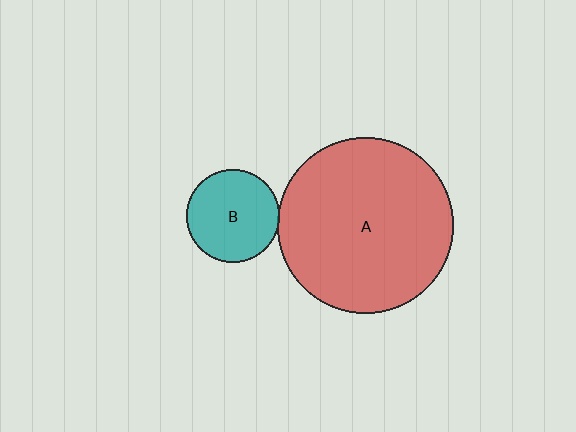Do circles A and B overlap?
Yes.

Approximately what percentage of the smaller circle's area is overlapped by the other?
Approximately 5%.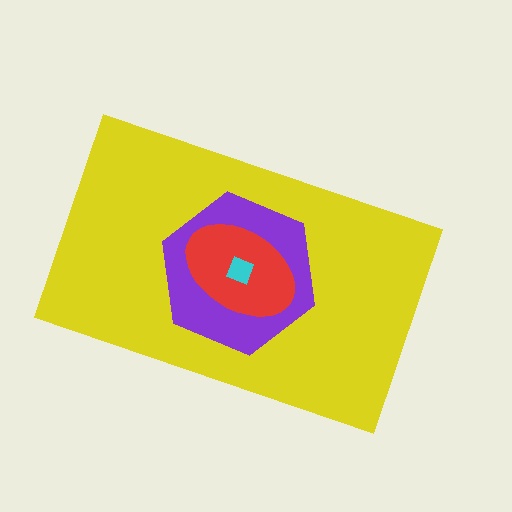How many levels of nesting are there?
4.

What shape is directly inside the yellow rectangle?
The purple hexagon.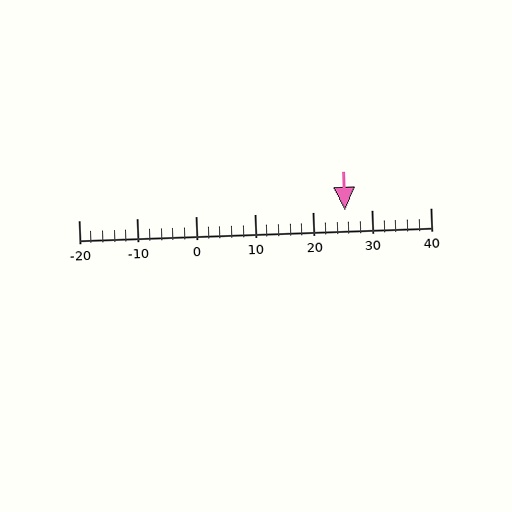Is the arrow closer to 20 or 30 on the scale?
The arrow is closer to 30.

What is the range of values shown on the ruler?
The ruler shows values from -20 to 40.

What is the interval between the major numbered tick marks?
The major tick marks are spaced 10 units apart.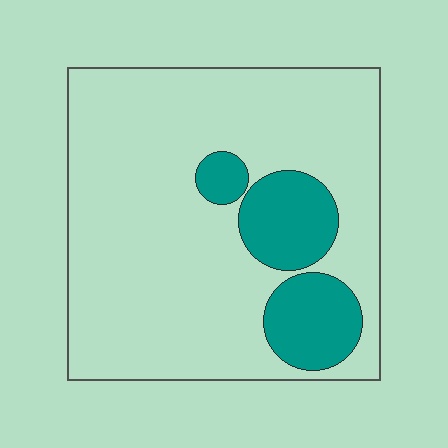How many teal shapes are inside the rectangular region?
3.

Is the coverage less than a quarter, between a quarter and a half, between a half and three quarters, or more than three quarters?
Less than a quarter.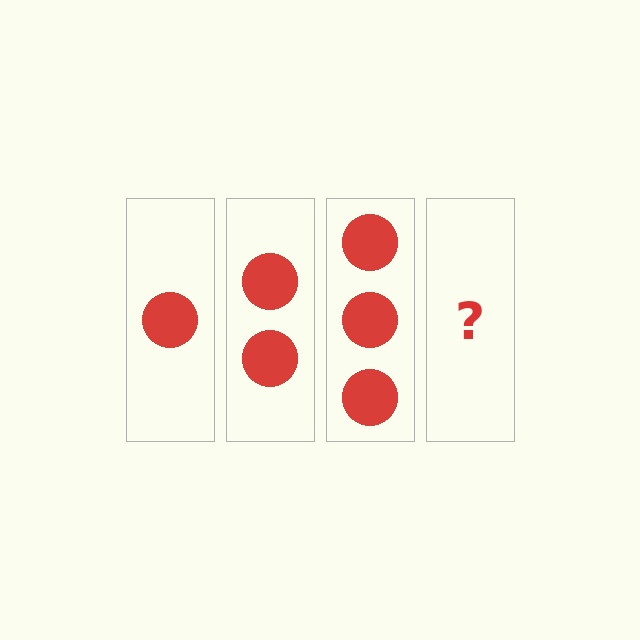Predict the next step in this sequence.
The next step is 4 circles.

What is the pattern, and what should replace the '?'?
The pattern is that each step adds one more circle. The '?' should be 4 circles.